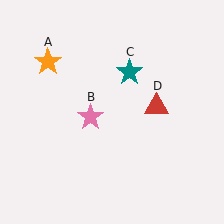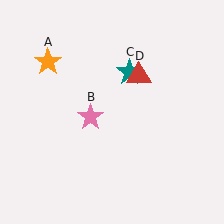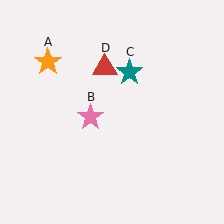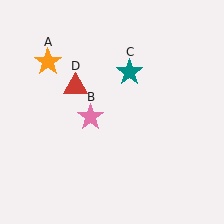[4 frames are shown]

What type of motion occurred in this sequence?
The red triangle (object D) rotated counterclockwise around the center of the scene.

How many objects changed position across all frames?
1 object changed position: red triangle (object D).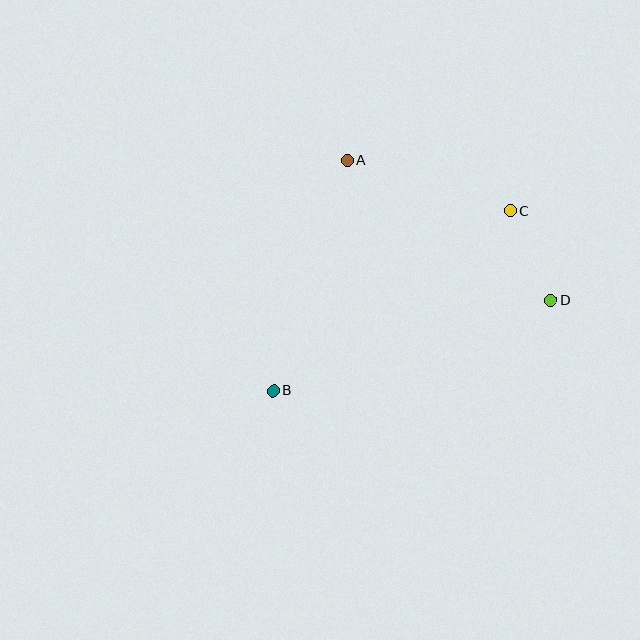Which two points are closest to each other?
Points C and D are closest to each other.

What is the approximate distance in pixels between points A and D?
The distance between A and D is approximately 247 pixels.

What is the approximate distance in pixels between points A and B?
The distance between A and B is approximately 242 pixels.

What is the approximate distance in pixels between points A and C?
The distance between A and C is approximately 170 pixels.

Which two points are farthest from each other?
Points B and C are farthest from each other.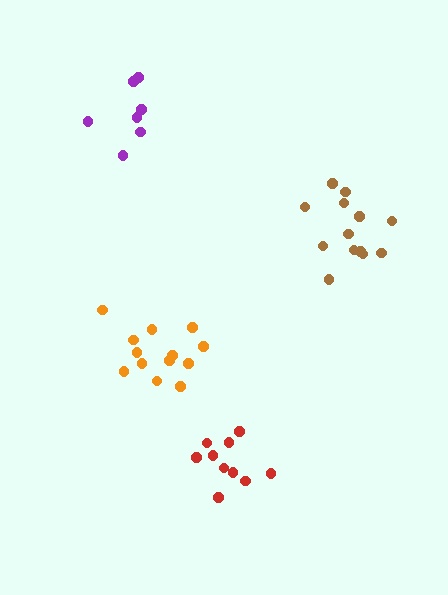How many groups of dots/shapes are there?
There are 4 groups.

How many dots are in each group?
Group 1: 7 dots, Group 2: 10 dots, Group 3: 13 dots, Group 4: 13 dots (43 total).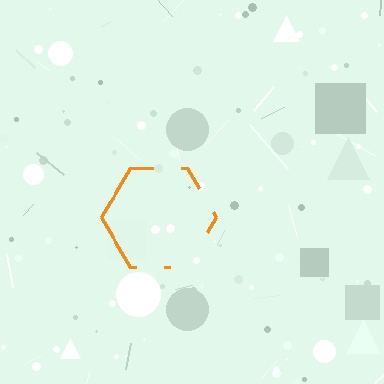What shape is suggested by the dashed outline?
The dashed outline suggests a hexagon.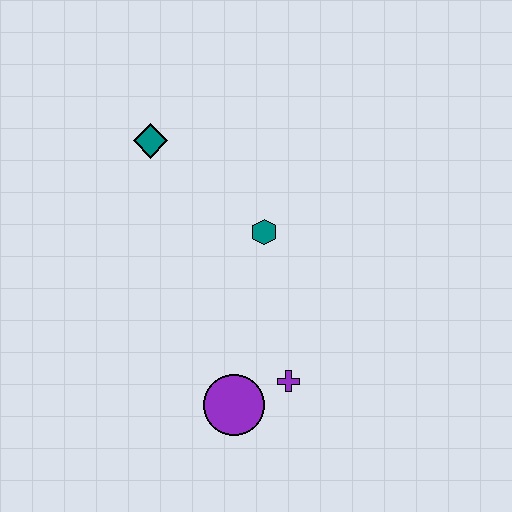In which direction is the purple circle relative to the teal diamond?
The purple circle is below the teal diamond.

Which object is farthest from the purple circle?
The teal diamond is farthest from the purple circle.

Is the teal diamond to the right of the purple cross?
No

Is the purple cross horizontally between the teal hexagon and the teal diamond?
No